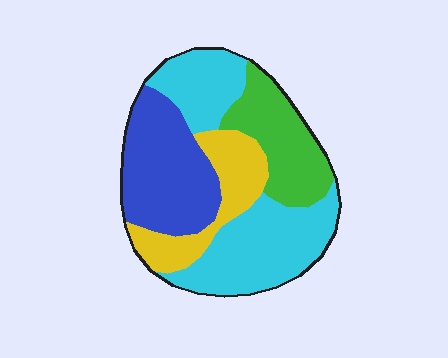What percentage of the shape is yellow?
Yellow takes up about one sixth (1/6) of the shape.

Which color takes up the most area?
Cyan, at roughly 40%.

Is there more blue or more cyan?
Cyan.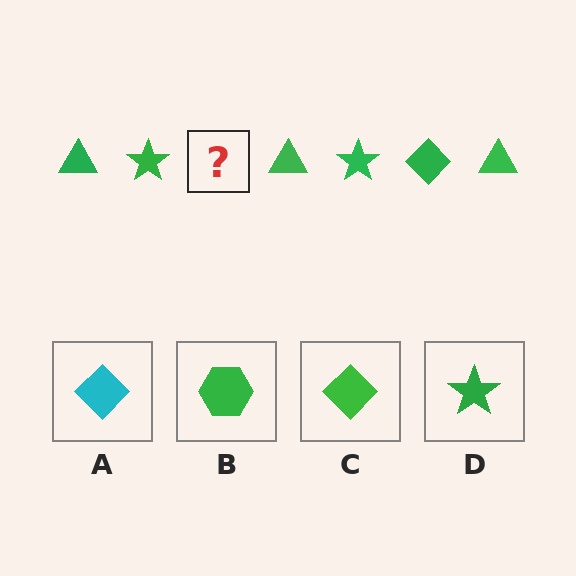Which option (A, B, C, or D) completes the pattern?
C.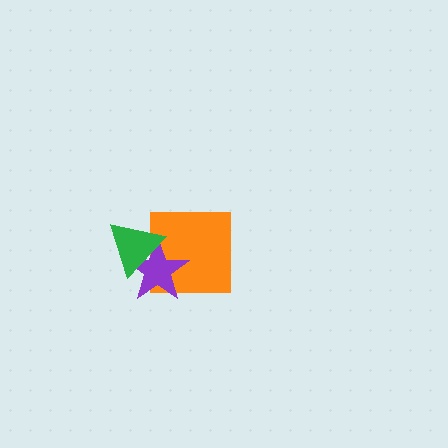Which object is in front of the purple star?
The green triangle is in front of the purple star.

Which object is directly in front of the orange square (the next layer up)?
The purple star is directly in front of the orange square.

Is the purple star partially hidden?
Yes, it is partially covered by another shape.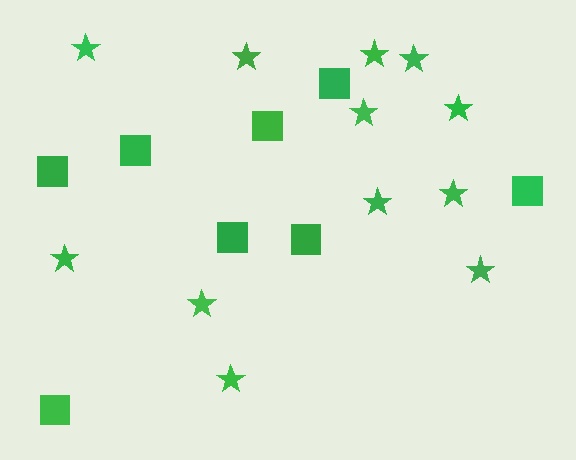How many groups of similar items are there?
There are 2 groups: one group of stars (12) and one group of squares (8).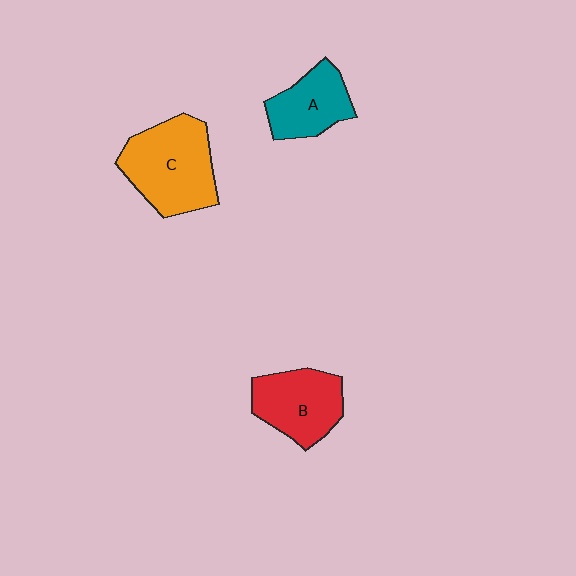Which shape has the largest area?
Shape C (orange).